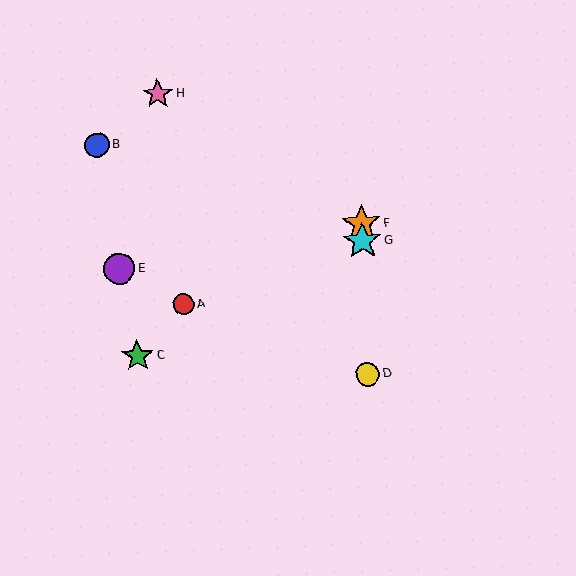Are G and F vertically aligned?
Yes, both are at x≈362.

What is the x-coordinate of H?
Object H is at x≈158.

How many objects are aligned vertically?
3 objects (D, F, G) are aligned vertically.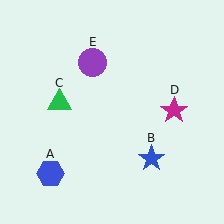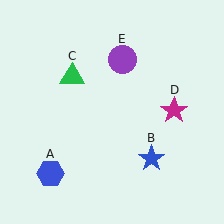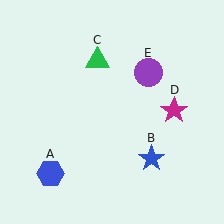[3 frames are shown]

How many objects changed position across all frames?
2 objects changed position: green triangle (object C), purple circle (object E).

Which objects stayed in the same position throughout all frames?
Blue hexagon (object A) and blue star (object B) and magenta star (object D) remained stationary.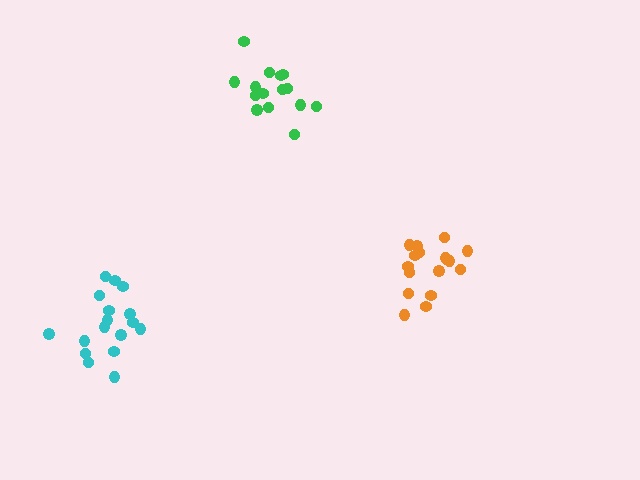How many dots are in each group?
Group 1: 17 dots, Group 2: 17 dots, Group 3: 15 dots (49 total).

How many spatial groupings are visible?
There are 3 spatial groupings.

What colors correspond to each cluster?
The clusters are colored: orange, cyan, green.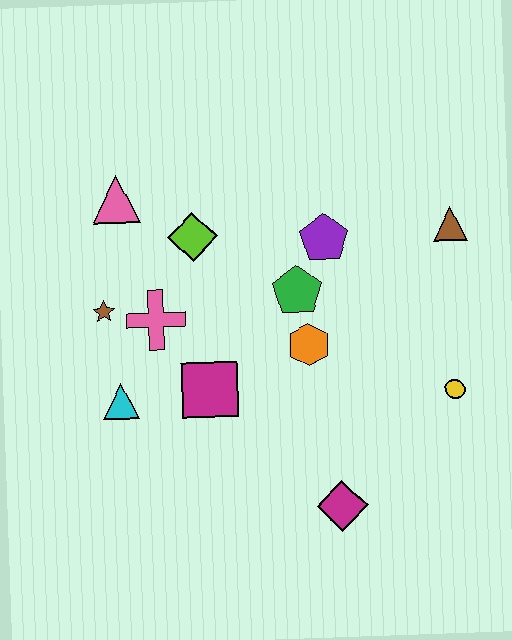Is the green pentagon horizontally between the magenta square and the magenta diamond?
Yes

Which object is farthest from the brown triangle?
The cyan triangle is farthest from the brown triangle.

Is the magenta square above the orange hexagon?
No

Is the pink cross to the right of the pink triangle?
Yes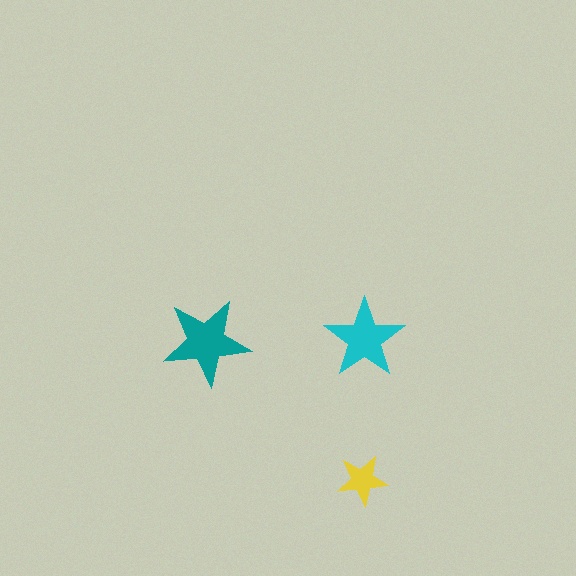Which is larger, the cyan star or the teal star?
The teal one.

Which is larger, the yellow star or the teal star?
The teal one.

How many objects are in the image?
There are 3 objects in the image.